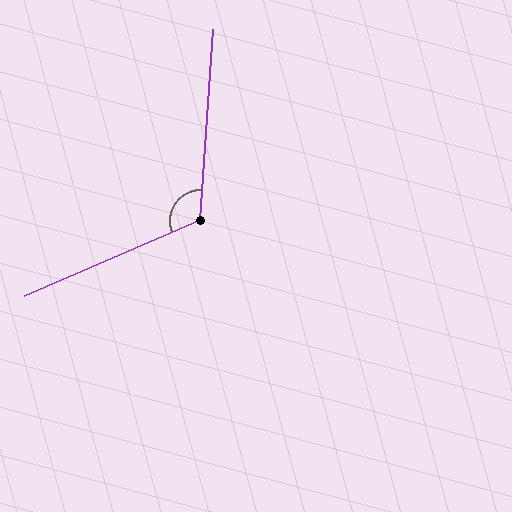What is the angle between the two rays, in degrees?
Approximately 117 degrees.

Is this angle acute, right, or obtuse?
It is obtuse.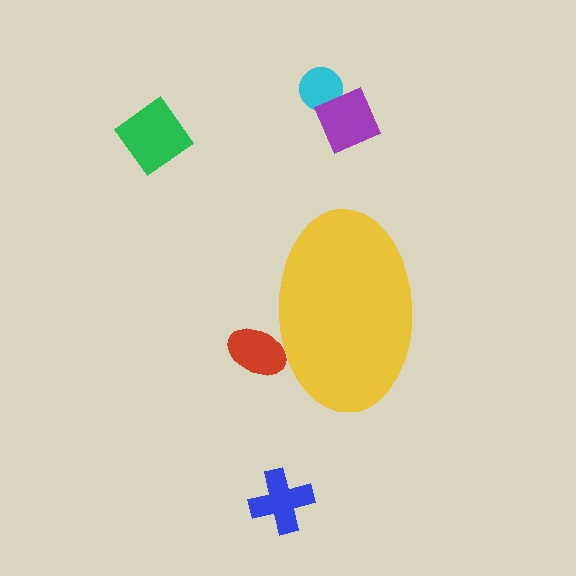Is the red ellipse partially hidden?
Yes, the red ellipse is partially hidden behind the yellow ellipse.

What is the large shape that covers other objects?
A yellow ellipse.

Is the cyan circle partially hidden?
No, the cyan circle is fully visible.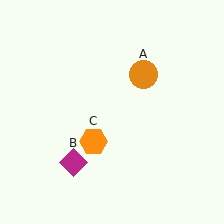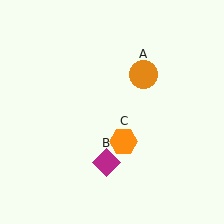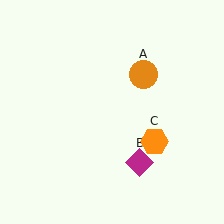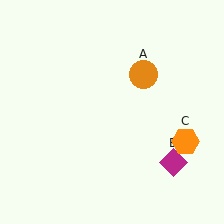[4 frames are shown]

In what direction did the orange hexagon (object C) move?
The orange hexagon (object C) moved right.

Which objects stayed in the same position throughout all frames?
Orange circle (object A) remained stationary.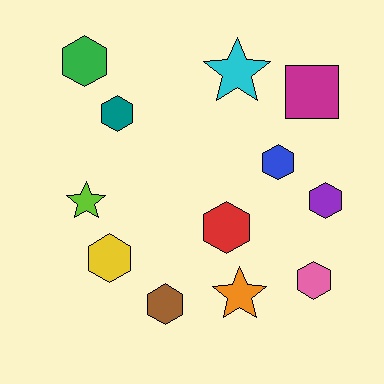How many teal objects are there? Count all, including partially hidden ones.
There is 1 teal object.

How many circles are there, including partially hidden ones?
There are no circles.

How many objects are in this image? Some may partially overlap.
There are 12 objects.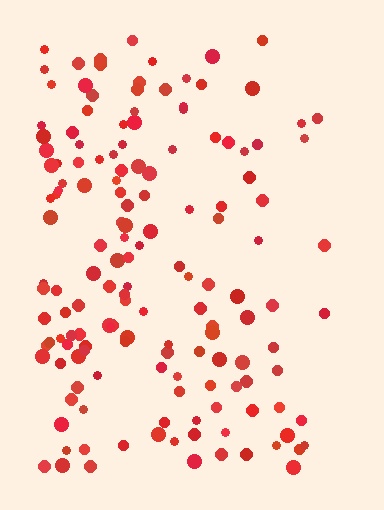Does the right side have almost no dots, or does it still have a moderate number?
Still a moderate number, just noticeably fewer than the left.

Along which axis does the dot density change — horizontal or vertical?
Horizontal.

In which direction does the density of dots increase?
From right to left, with the left side densest.